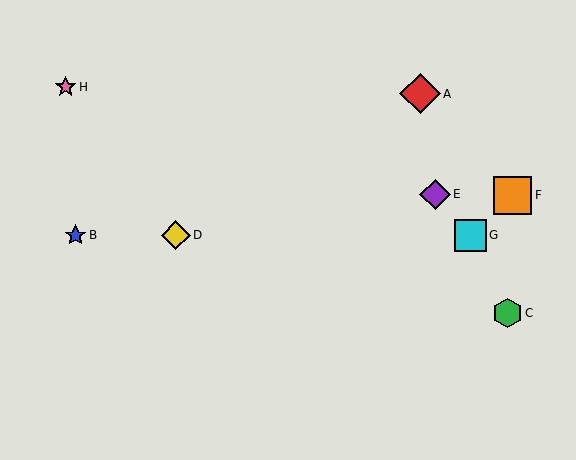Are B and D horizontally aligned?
Yes, both are at y≈235.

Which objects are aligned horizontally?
Objects B, D, G are aligned horizontally.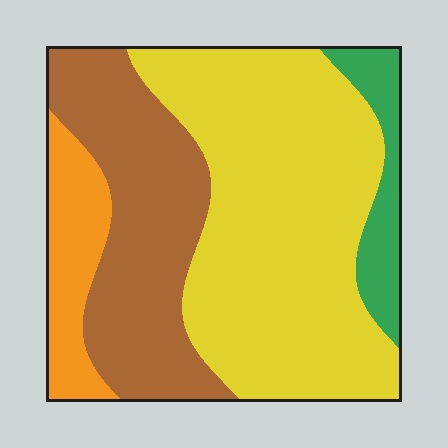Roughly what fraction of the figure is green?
Green takes up less than a sixth of the figure.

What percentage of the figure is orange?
Orange takes up less than a quarter of the figure.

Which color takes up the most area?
Yellow, at roughly 50%.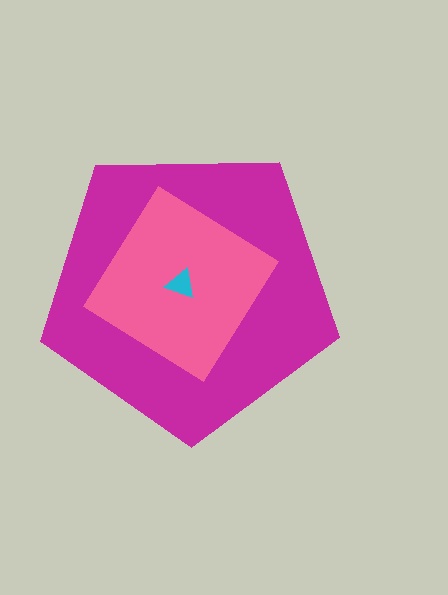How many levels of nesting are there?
3.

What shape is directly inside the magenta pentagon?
The pink diamond.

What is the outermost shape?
The magenta pentagon.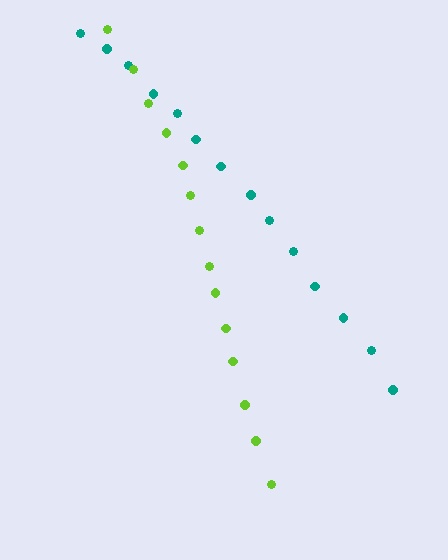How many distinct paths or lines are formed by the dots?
There are 2 distinct paths.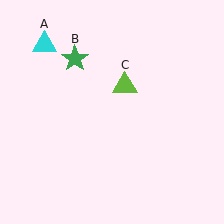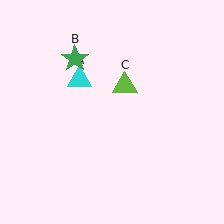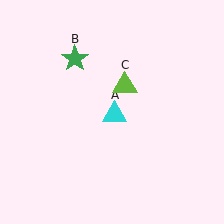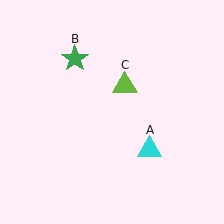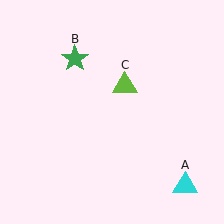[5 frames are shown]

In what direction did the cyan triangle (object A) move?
The cyan triangle (object A) moved down and to the right.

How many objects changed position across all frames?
1 object changed position: cyan triangle (object A).